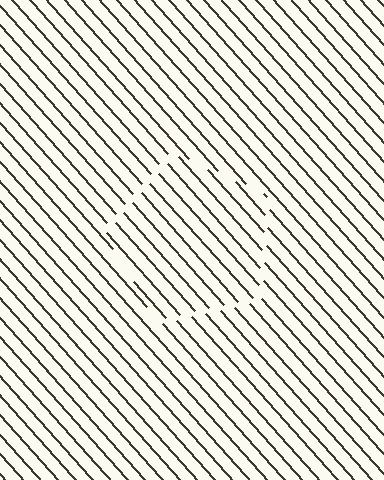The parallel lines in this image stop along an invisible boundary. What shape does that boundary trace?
An illusory pentagon. The interior of the shape contains the same grating, shifted by half a period — the contour is defined by the phase discontinuity where line-ends from the inner and outer gratings abut.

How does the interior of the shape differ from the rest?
The interior of the shape contains the same grating, shifted by half a period — the contour is defined by the phase discontinuity where line-ends from the inner and outer gratings abut.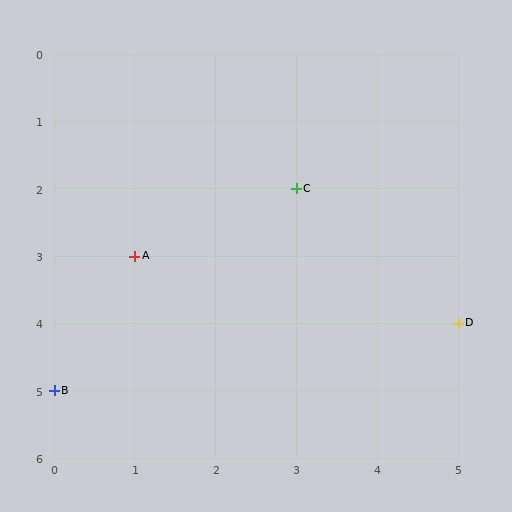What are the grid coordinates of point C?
Point C is at grid coordinates (3, 2).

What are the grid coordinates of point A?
Point A is at grid coordinates (1, 3).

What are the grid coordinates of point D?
Point D is at grid coordinates (5, 4).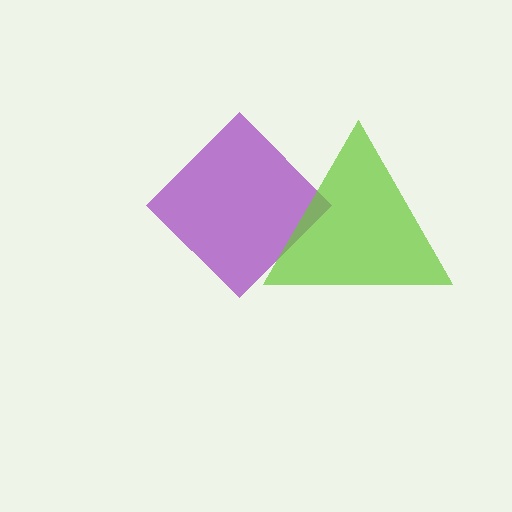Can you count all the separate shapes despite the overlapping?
Yes, there are 2 separate shapes.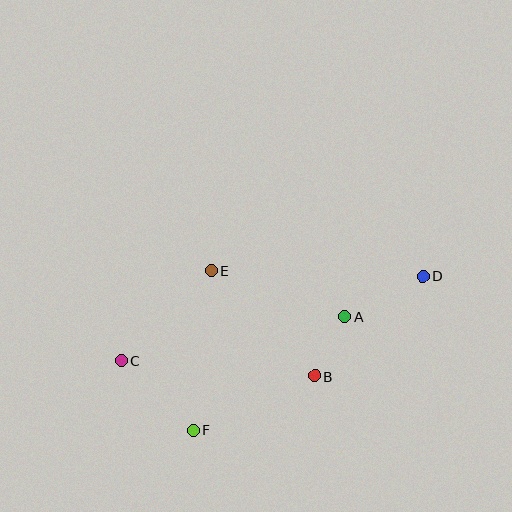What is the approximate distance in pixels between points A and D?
The distance between A and D is approximately 88 pixels.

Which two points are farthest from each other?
Points C and D are farthest from each other.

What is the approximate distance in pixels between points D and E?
The distance between D and E is approximately 212 pixels.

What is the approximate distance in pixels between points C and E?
The distance between C and E is approximately 127 pixels.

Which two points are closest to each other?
Points A and B are closest to each other.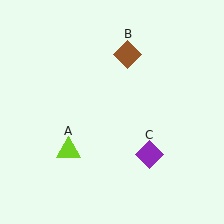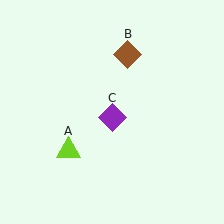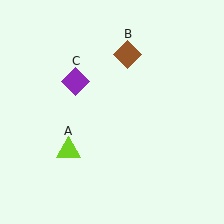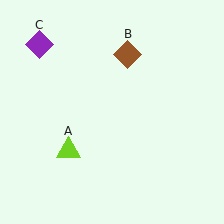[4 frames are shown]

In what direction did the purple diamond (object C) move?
The purple diamond (object C) moved up and to the left.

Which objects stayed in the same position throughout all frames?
Lime triangle (object A) and brown diamond (object B) remained stationary.